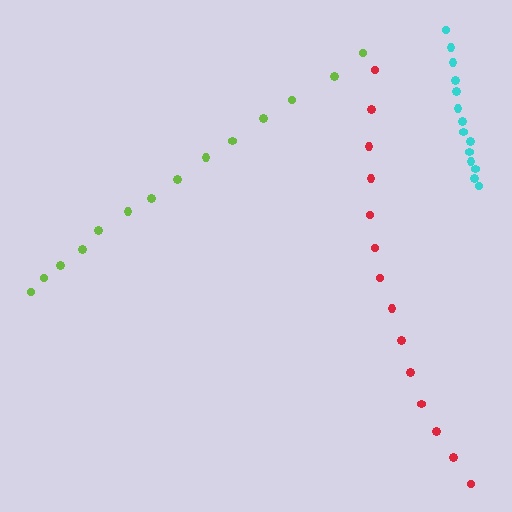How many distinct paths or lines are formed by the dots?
There are 3 distinct paths.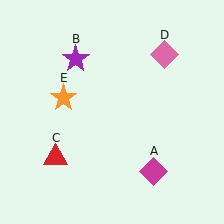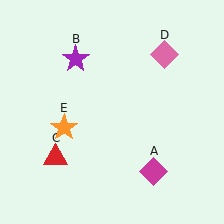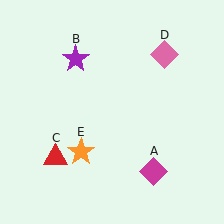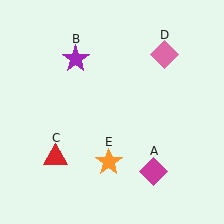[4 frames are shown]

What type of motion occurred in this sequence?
The orange star (object E) rotated counterclockwise around the center of the scene.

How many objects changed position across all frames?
1 object changed position: orange star (object E).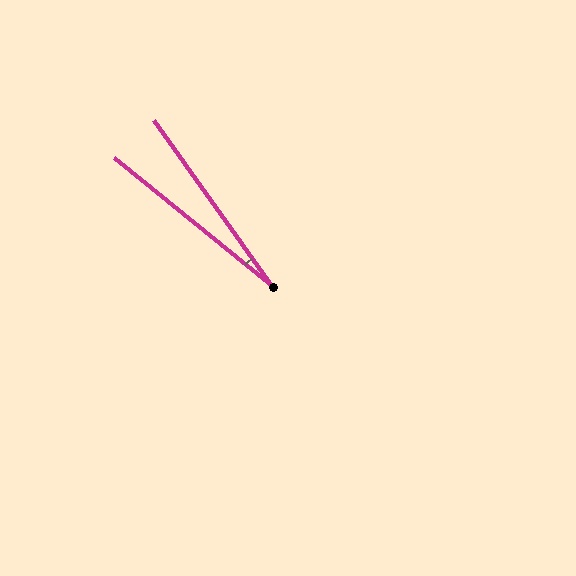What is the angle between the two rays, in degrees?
Approximately 15 degrees.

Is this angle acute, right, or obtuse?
It is acute.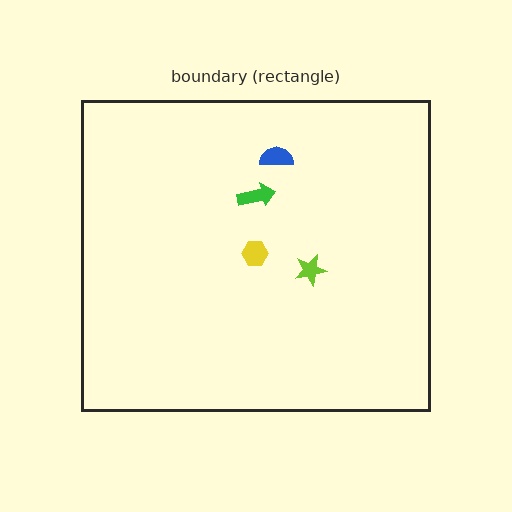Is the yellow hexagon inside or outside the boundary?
Inside.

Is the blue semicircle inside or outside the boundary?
Inside.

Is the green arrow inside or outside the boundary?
Inside.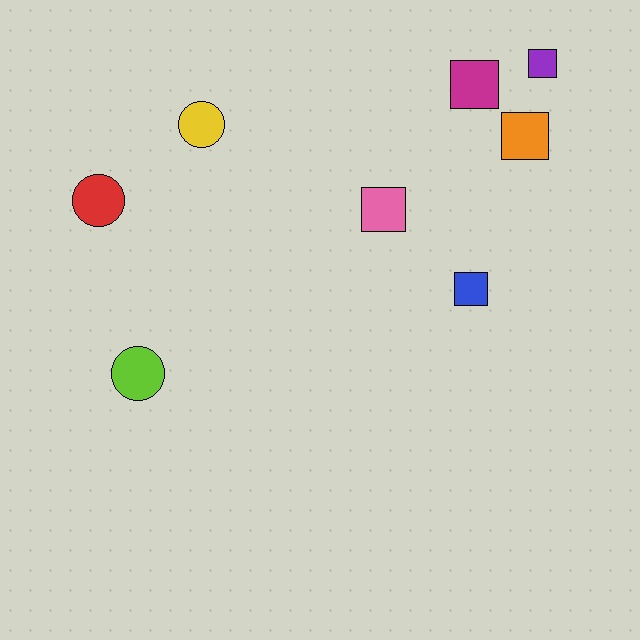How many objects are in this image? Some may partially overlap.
There are 8 objects.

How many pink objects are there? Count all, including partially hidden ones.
There is 1 pink object.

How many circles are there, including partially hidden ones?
There are 3 circles.